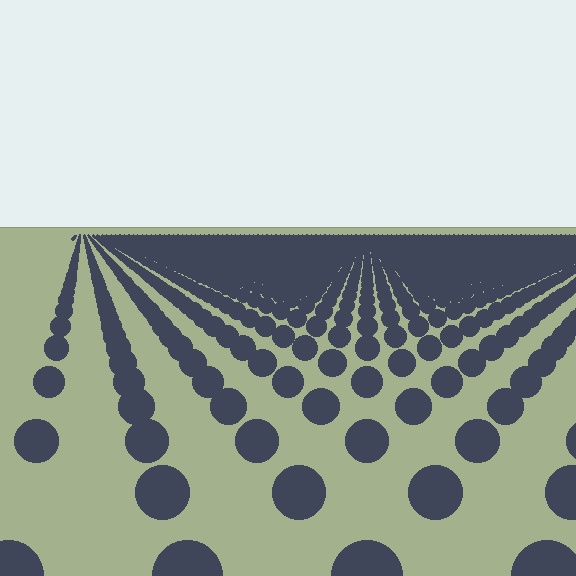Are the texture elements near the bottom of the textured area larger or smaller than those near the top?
Larger. Near the bottom, elements are closer to the viewer and appear at a bigger on-screen size.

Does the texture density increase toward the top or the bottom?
Density increases toward the top.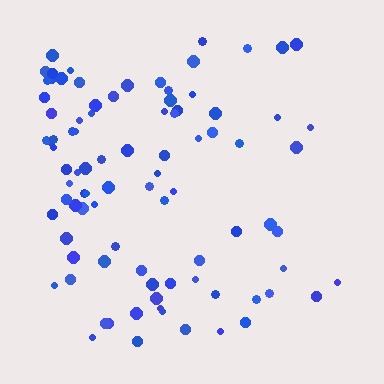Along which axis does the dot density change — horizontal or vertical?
Horizontal.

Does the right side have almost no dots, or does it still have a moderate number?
Still a moderate number, just noticeably fewer than the left.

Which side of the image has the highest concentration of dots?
The left.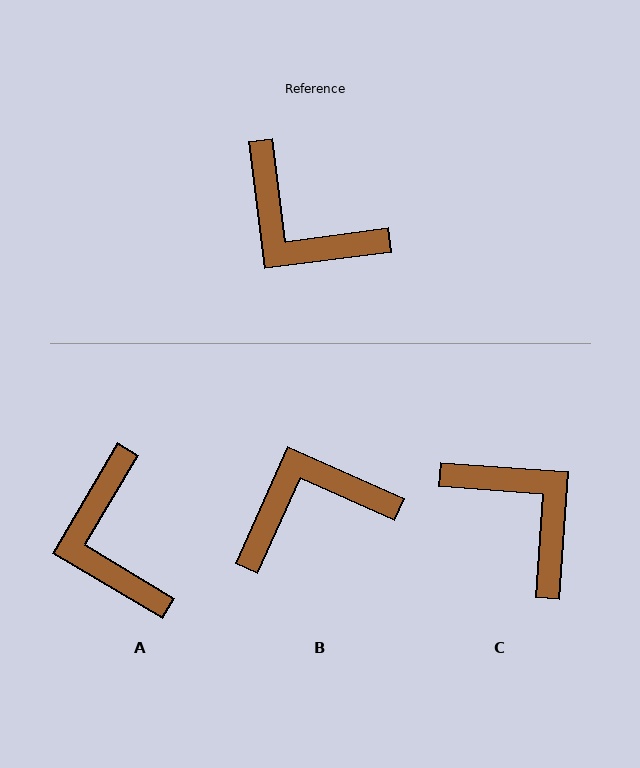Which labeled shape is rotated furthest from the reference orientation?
C, about 168 degrees away.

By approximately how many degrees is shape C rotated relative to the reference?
Approximately 168 degrees counter-clockwise.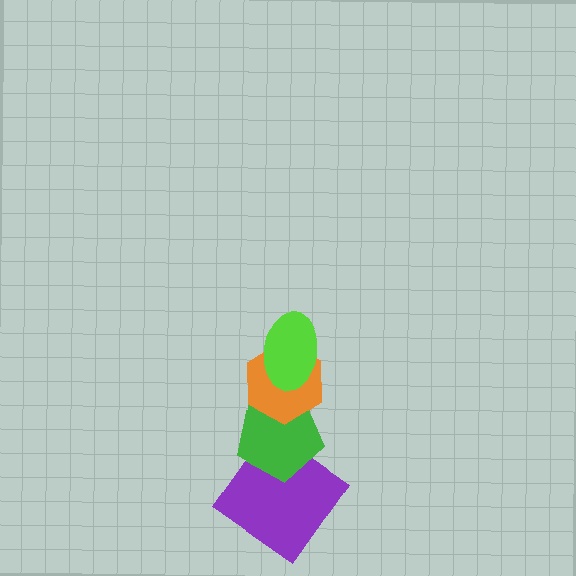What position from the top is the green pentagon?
The green pentagon is 3rd from the top.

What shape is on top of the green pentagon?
The orange hexagon is on top of the green pentagon.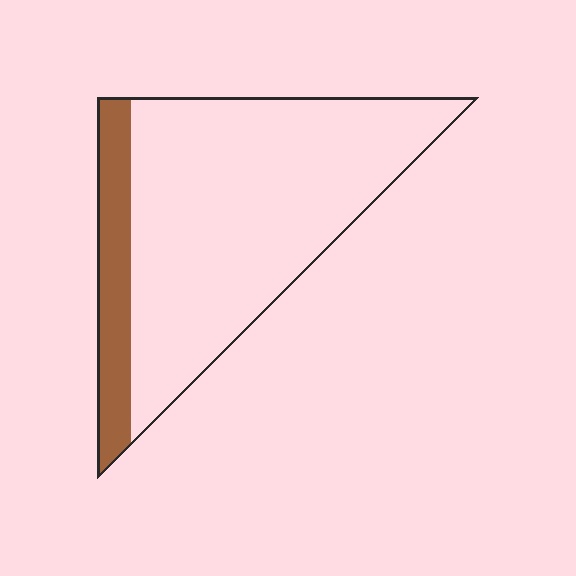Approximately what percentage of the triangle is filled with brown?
Approximately 15%.